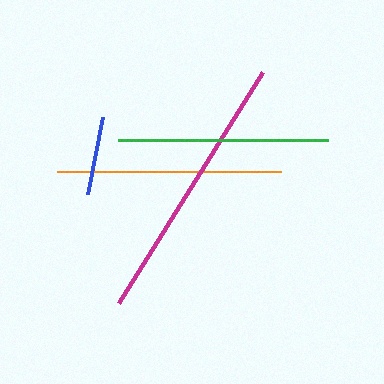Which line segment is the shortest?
The blue line is the shortest at approximately 79 pixels.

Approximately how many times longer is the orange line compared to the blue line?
The orange line is approximately 2.8 times the length of the blue line.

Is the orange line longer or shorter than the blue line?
The orange line is longer than the blue line.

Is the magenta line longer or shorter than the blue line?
The magenta line is longer than the blue line.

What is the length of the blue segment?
The blue segment is approximately 79 pixels long.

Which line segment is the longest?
The magenta line is the longest at approximately 272 pixels.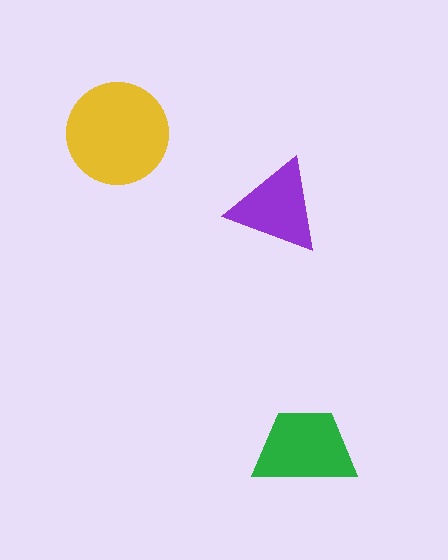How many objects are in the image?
There are 3 objects in the image.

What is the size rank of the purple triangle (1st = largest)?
3rd.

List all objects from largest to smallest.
The yellow circle, the green trapezoid, the purple triangle.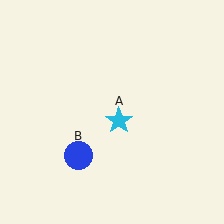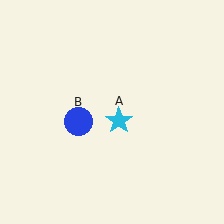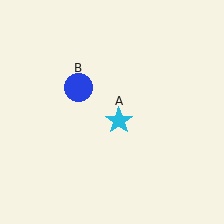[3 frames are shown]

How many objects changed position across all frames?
1 object changed position: blue circle (object B).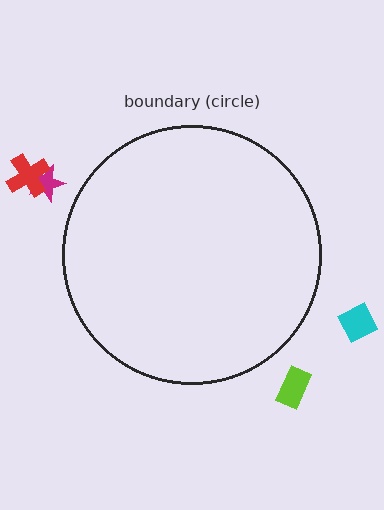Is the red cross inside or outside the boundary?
Outside.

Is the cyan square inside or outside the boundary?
Outside.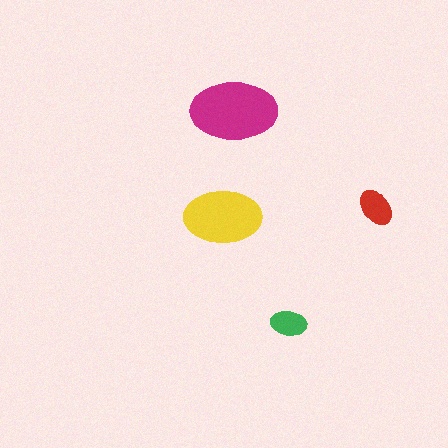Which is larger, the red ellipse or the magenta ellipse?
The magenta one.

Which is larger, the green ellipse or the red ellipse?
The red one.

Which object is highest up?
The magenta ellipse is topmost.